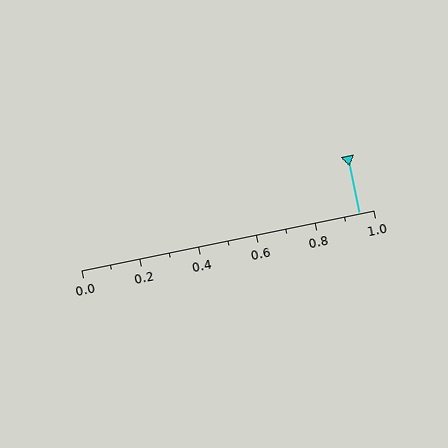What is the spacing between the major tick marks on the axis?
The major ticks are spaced 0.2 apart.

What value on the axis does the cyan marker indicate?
The marker indicates approximately 0.95.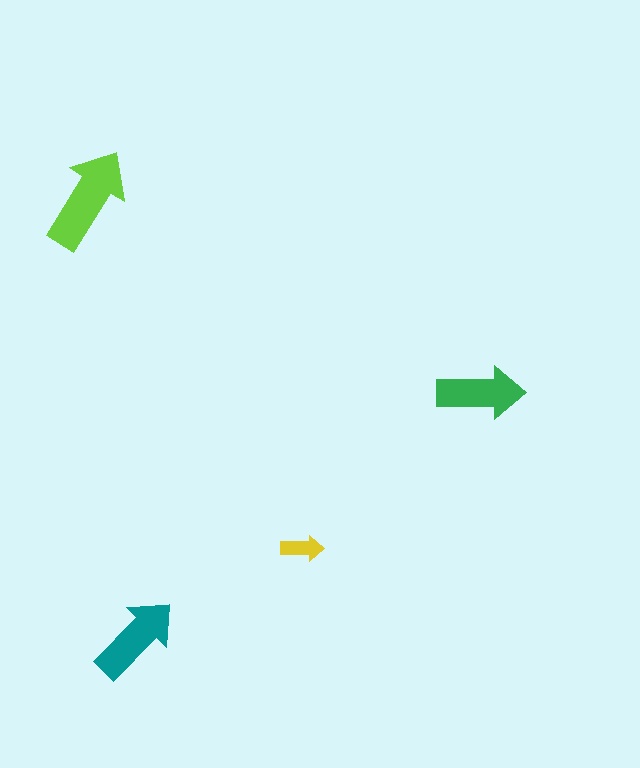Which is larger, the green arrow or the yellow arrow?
The green one.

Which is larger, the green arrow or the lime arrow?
The lime one.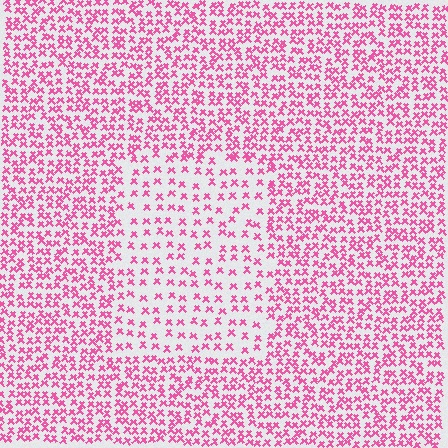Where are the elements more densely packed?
The elements are more densely packed outside the rectangle boundary.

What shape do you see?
I see a rectangle.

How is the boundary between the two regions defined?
The boundary is defined by a change in element density (approximately 2.0x ratio). All elements are the same color, size, and shape.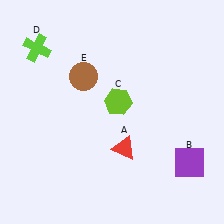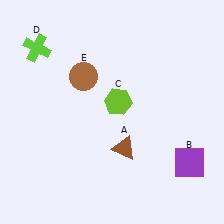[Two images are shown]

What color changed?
The triangle (A) changed from red in Image 1 to brown in Image 2.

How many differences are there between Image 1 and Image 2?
There is 1 difference between the two images.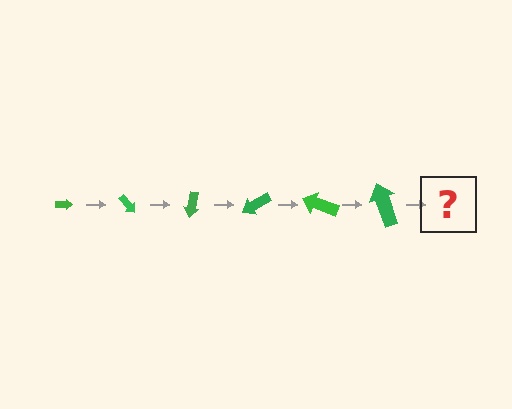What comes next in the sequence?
The next element should be an arrow, larger than the previous one and rotated 300 degrees from the start.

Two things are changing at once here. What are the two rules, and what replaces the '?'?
The two rules are that the arrow grows larger each step and it rotates 50 degrees each step. The '?' should be an arrow, larger than the previous one and rotated 300 degrees from the start.